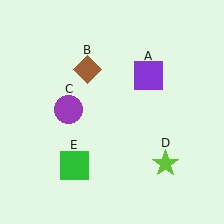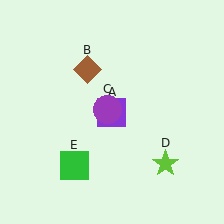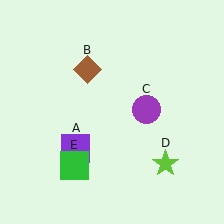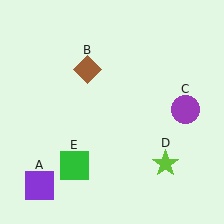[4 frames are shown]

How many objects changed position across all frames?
2 objects changed position: purple square (object A), purple circle (object C).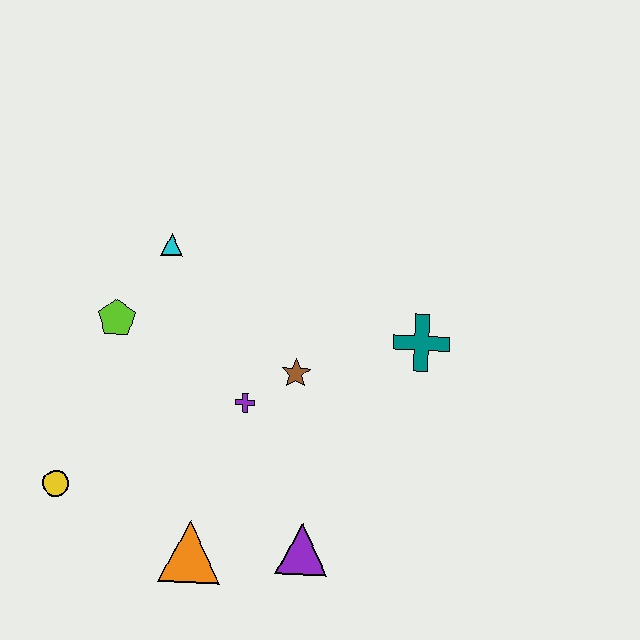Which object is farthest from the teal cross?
The yellow circle is farthest from the teal cross.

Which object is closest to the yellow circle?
The orange triangle is closest to the yellow circle.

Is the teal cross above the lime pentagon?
No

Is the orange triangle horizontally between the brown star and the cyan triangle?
Yes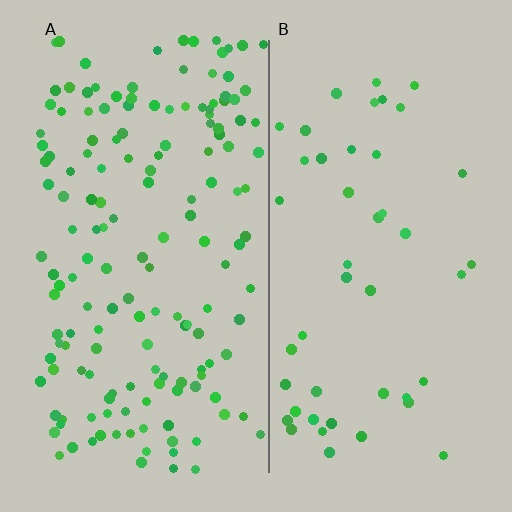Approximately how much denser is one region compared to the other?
Approximately 3.4× — region A over region B.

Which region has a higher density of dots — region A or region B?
A (the left).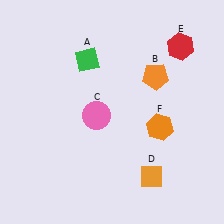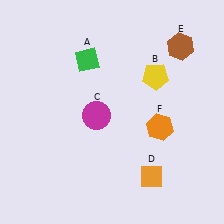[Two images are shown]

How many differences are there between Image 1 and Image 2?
There are 3 differences between the two images.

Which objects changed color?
B changed from orange to yellow. C changed from pink to magenta. E changed from red to brown.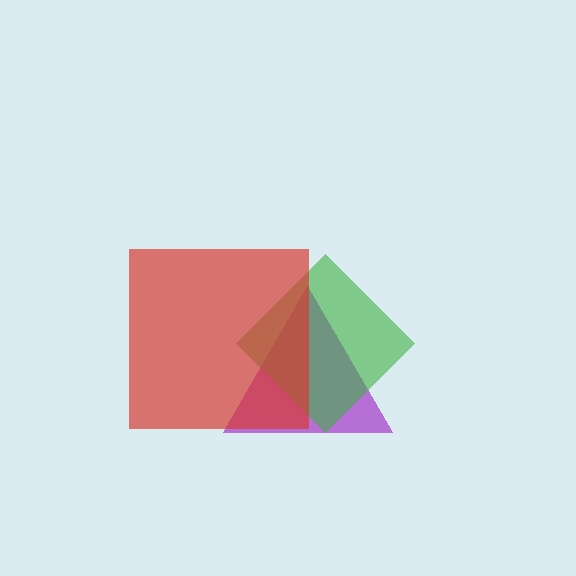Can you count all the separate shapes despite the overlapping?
Yes, there are 3 separate shapes.